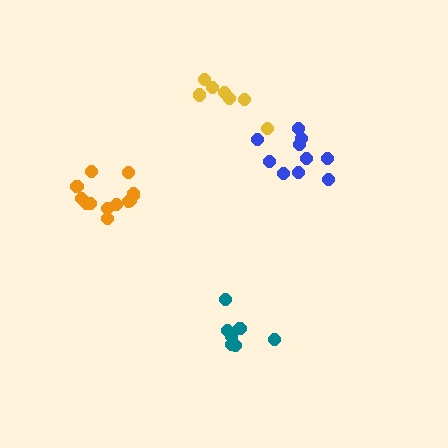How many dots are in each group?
Group 1: 13 dots, Group 2: 10 dots, Group 3: 7 dots, Group 4: 7 dots (37 total).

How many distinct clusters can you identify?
There are 4 distinct clusters.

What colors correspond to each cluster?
The clusters are colored: orange, blue, teal, yellow.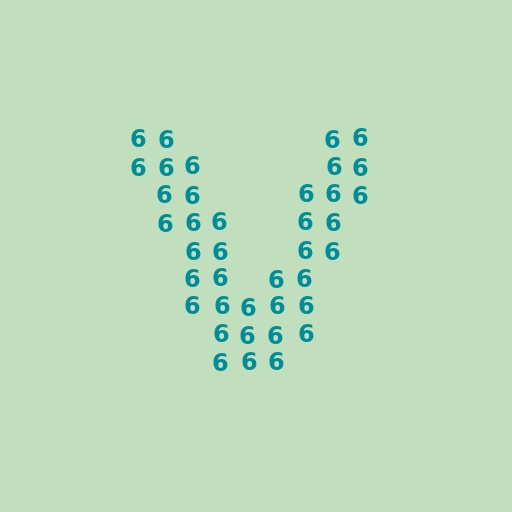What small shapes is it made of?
It is made of small digit 6's.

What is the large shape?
The large shape is the letter V.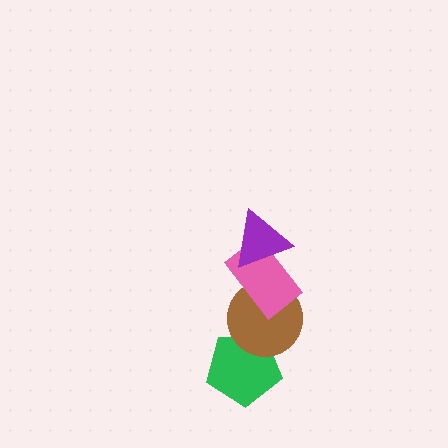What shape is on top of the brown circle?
The pink rectangle is on top of the brown circle.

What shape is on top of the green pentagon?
The brown circle is on top of the green pentagon.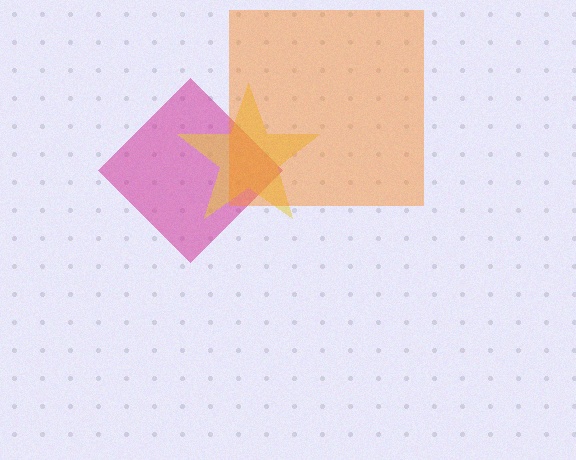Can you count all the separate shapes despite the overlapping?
Yes, there are 3 separate shapes.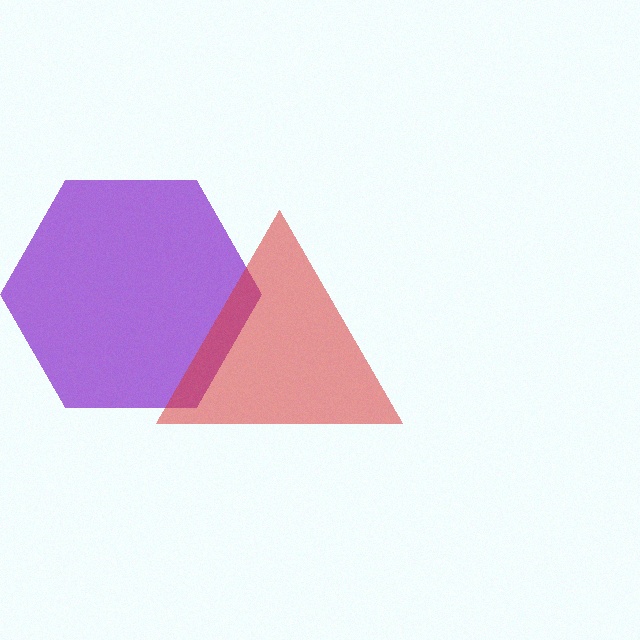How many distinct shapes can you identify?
There are 2 distinct shapes: a purple hexagon, a red triangle.